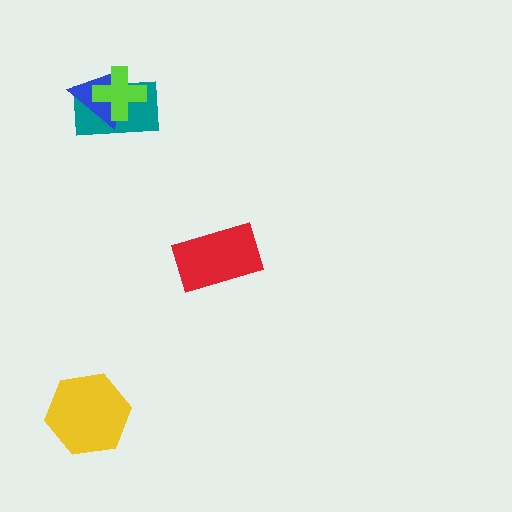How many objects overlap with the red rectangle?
0 objects overlap with the red rectangle.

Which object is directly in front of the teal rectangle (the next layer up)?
The blue triangle is directly in front of the teal rectangle.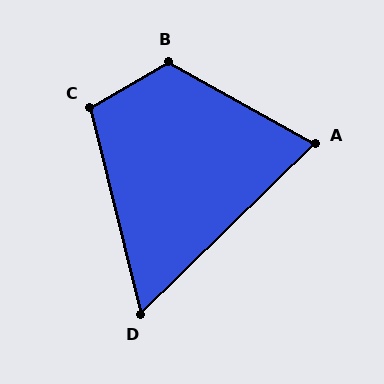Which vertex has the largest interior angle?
B, at approximately 120 degrees.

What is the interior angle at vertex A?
Approximately 74 degrees (acute).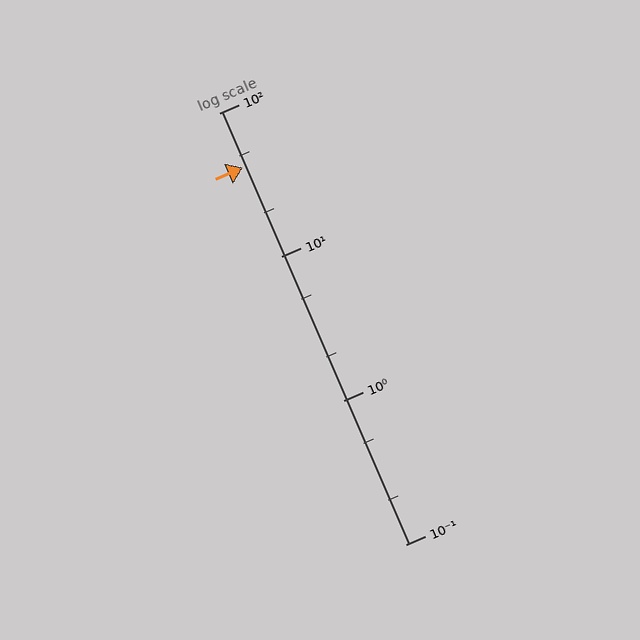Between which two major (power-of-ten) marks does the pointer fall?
The pointer is between 10 and 100.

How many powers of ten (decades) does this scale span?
The scale spans 3 decades, from 0.1 to 100.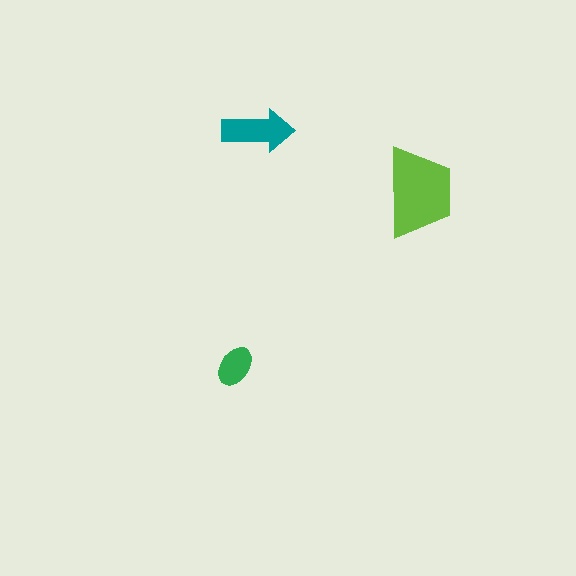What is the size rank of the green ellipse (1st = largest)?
3rd.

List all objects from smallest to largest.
The green ellipse, the teal arrow, the lime trapezoid.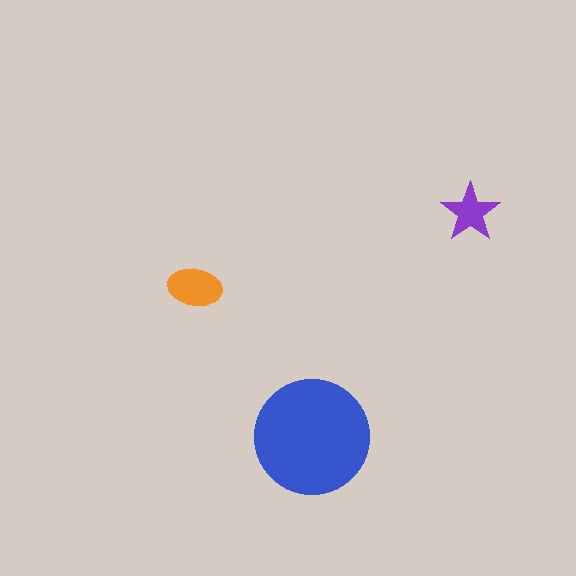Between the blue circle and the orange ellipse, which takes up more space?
The blue circle.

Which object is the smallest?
The purple star.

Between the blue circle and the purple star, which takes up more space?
The blue circle.